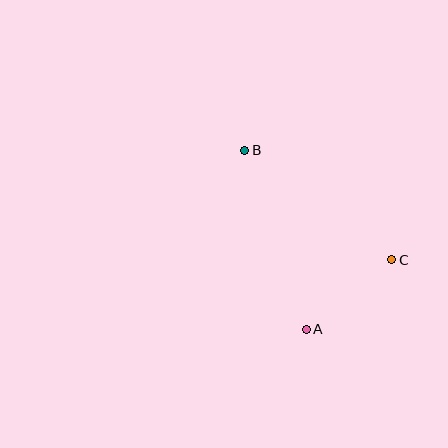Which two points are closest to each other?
Points A and C are closest to each other.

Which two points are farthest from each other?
Points A and B are farthest from each other.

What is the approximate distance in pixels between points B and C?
The distance between B and C is approximately 183 pixels.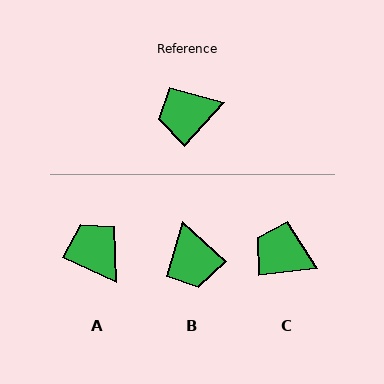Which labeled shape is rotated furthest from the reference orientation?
B, about 90 degrees away.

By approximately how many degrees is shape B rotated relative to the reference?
Approximately 90 degrees counter-clockwise.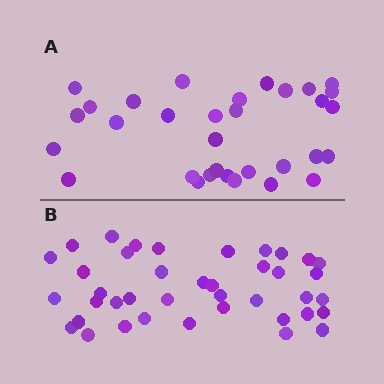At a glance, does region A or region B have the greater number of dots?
Region B (the bottom region) has more dots.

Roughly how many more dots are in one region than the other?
Region B has roughly 8 or so more dots than region A.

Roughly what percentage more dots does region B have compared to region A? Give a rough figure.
About 25% more.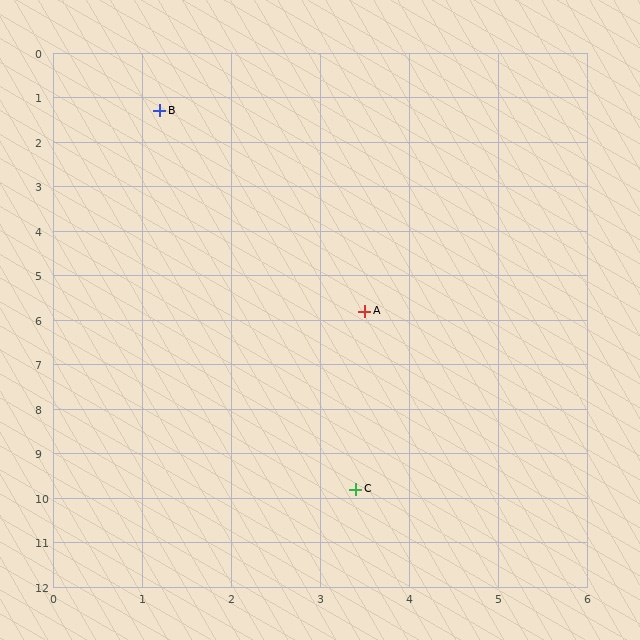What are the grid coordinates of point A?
Point A is at approximately (3.5, 5.8).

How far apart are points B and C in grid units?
Points B and C are about 8.8 grid units apart.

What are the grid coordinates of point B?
Point B is at approximately (1.2, 1.3).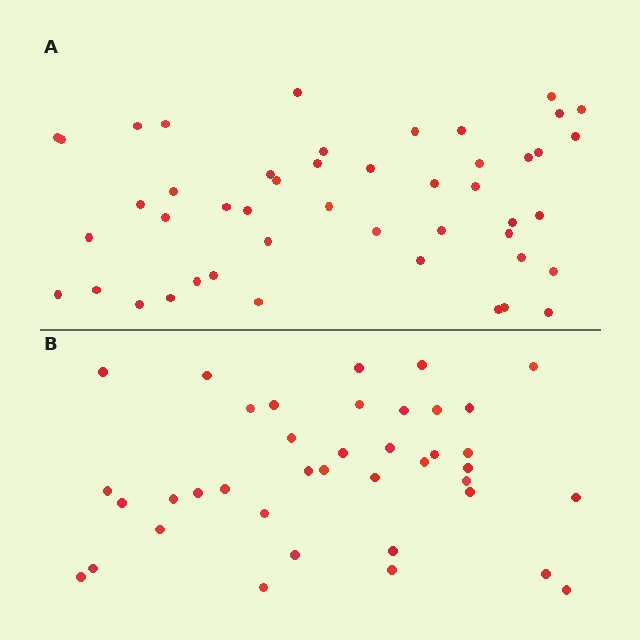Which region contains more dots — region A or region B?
Region A (the top region) has more dots.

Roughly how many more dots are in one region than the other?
Region A has roughly 8 or so more dots than region B.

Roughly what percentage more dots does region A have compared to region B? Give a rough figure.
About 20% more.